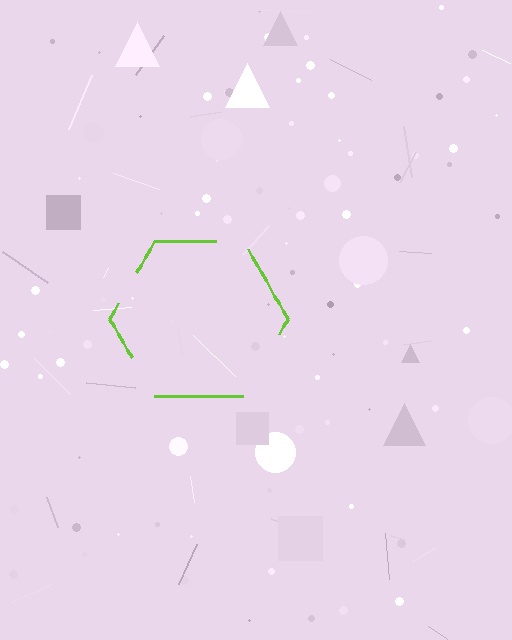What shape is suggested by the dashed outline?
The dashed outline suggests a hexagon.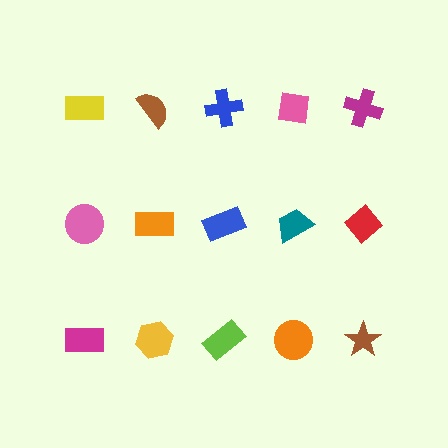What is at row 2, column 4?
A teal trapezoid.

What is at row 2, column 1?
A pink circle.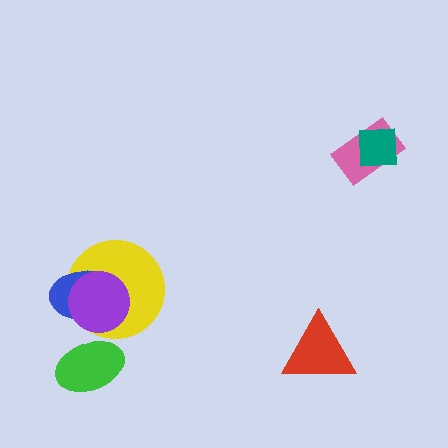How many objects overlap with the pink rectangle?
1 object overlaps with the pink rectangle.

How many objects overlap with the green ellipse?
0 objects overlap with the green ellipse.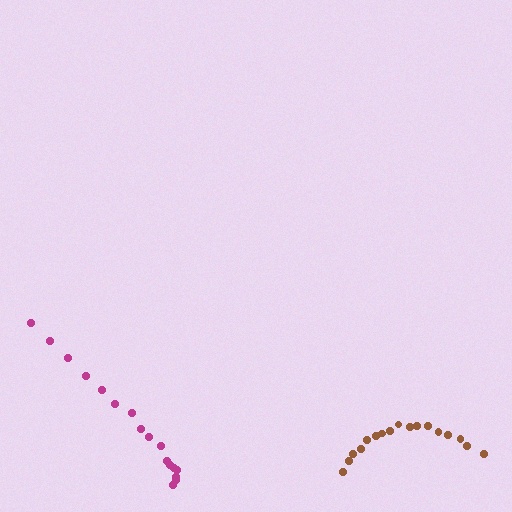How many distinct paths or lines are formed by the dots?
There are 2 distinct paths.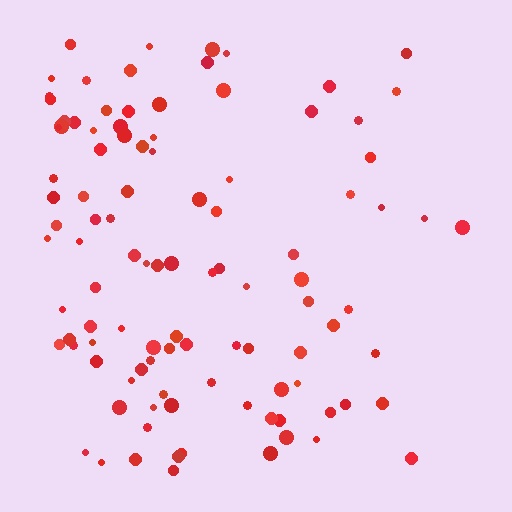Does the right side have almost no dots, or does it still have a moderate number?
Still a moderate number, just noticeably fewer than the left.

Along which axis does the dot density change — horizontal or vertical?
Horizontal.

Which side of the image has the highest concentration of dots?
The left.